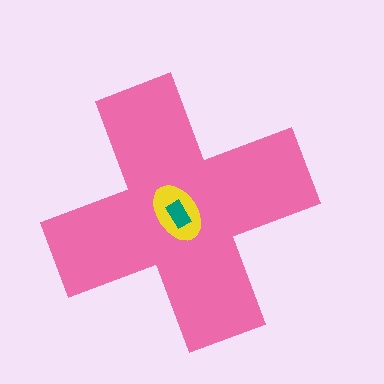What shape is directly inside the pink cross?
The yellow ellipse.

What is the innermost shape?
The teal rectangle.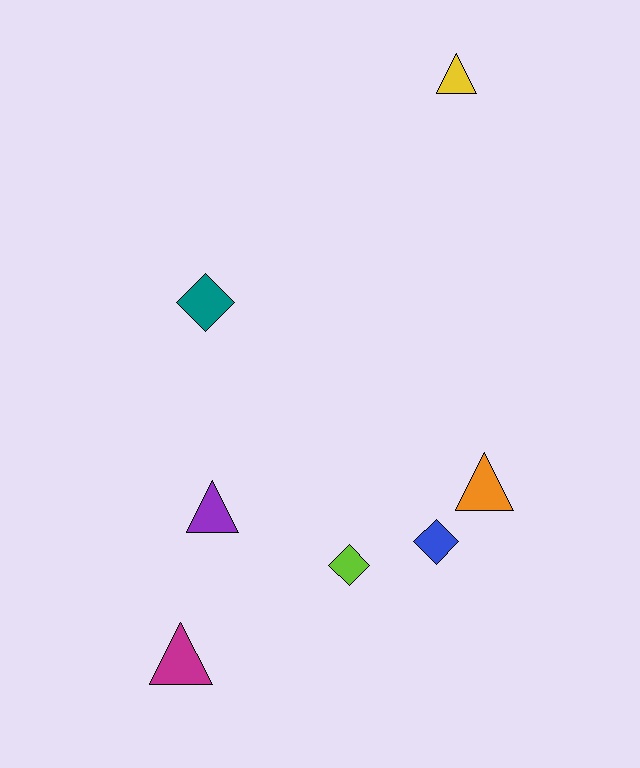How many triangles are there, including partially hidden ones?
There are 4 triangles.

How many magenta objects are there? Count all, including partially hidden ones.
There is 1 magenta object.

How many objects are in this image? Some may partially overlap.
There are 7 objects.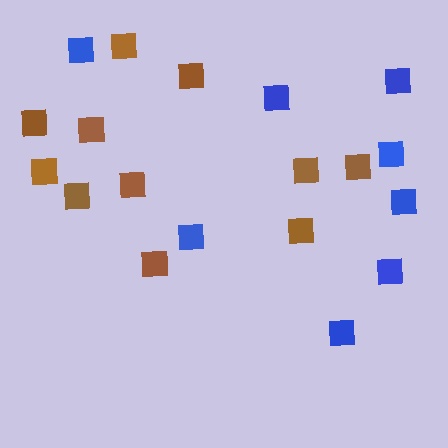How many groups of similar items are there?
There are 2 groups: one group of brown squares (11) and one group of blue squares (8).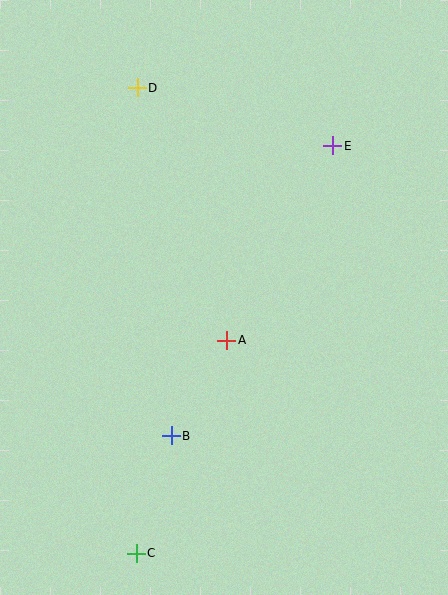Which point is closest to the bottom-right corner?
Point C is closest to the bottom-right corner.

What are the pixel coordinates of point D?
Point D is at (137, 88).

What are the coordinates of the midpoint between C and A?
The midpoint between C and A is at (181, 447).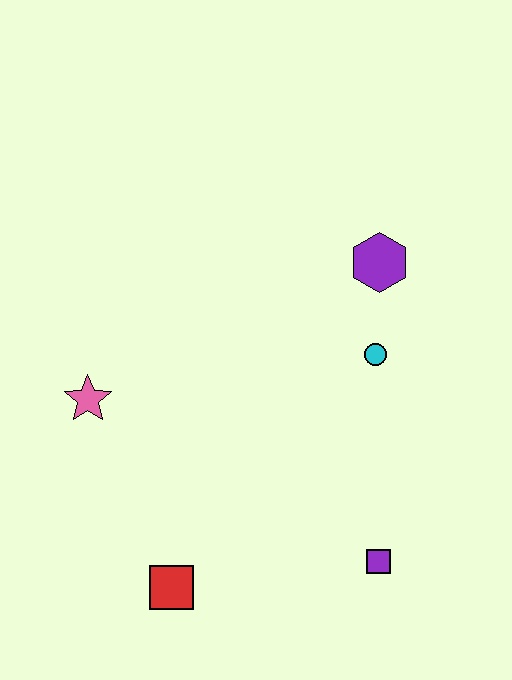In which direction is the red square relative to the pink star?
The red square is below the pink star.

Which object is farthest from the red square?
The purple hexagon is farthest from the red square.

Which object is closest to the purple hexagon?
The cyan circle is closest to the purple hexagon.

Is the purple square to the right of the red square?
Yes